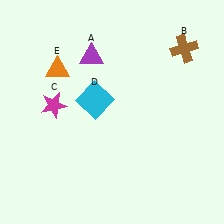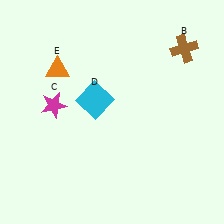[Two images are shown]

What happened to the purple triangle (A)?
The purple triangle (A) was removed in Image 2. It was in the top-left area of Image 1.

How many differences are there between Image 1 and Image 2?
There is 1 difference between the two images.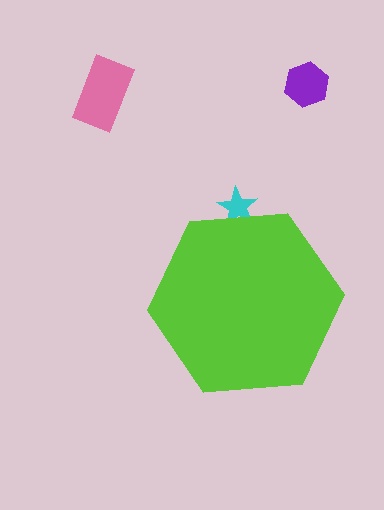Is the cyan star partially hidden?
Yes, the cyan star is partially hidden behind the lime hexagon.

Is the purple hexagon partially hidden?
No, the purple hexagon is fully visible.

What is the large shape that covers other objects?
A lime hexagon.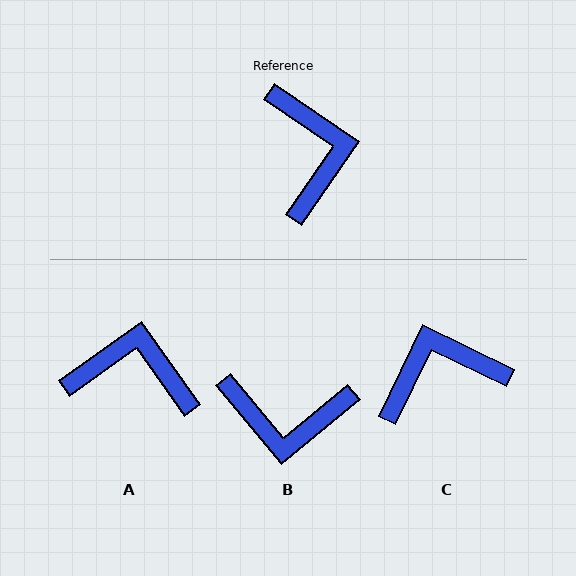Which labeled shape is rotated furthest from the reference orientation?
B, about 106 degrees away.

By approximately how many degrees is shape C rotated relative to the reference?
Approximately 98 degrees counter-clockwise.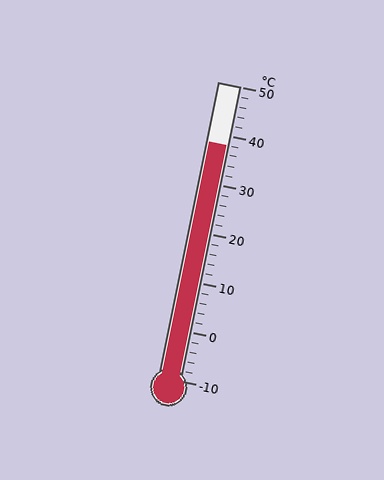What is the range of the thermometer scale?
The thermometer scale ranges from -10°C to 50°C.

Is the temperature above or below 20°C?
The temperature is above 20°C.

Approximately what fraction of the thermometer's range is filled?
The thermometer is filled to approximately 80% of its range.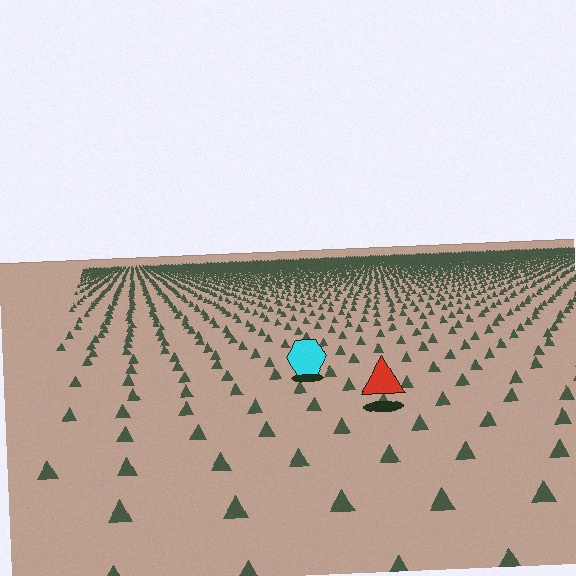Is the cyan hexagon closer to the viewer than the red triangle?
No. The red triangle is closer — you can tell from the texture gradient: the ground texture is coarser near it.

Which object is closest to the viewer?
The red triangle is closest. The texture marks near it are larger and more spread out.